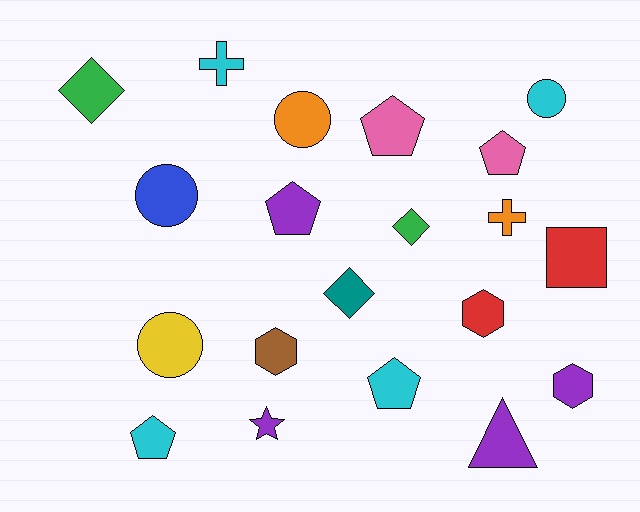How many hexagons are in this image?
There are 3 hexagons.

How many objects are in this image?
There are 20 objects.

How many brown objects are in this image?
There is 1 brown object.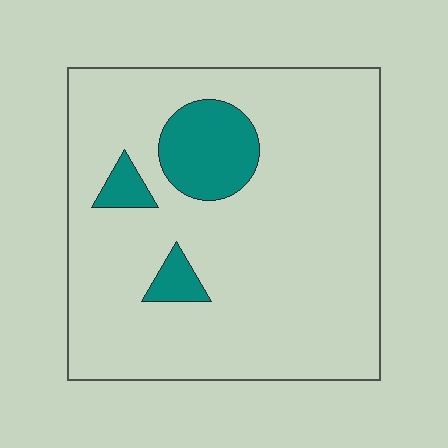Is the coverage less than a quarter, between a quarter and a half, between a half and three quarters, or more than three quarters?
Less than a quarter.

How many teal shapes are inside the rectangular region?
3.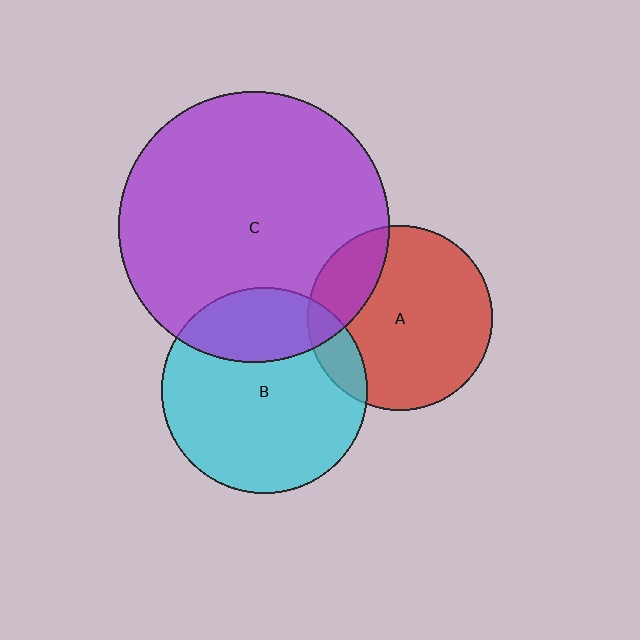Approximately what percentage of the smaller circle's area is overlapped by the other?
Approximately 25%.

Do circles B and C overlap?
Yes.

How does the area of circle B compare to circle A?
Approximately 1.2 times.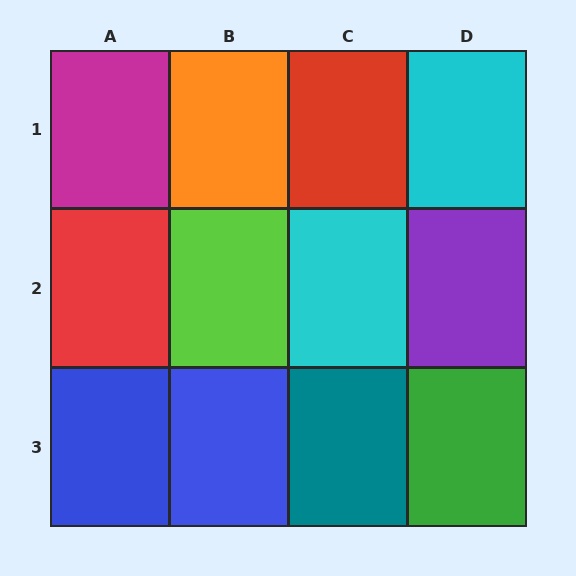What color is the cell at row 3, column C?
Teal.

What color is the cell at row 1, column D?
Cyan.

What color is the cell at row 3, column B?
Blue.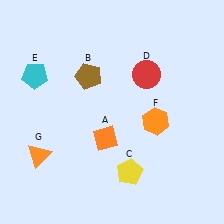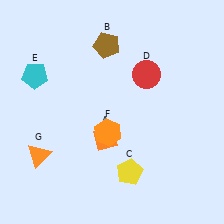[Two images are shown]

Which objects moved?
The objects that moved are: the brown pentagon (B), the orange hexagon (F).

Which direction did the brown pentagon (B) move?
The brown pentagon (B) moved up.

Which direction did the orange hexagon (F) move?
The orange hexagon (F) moved left.